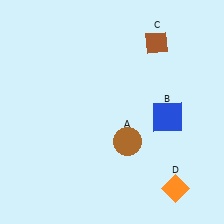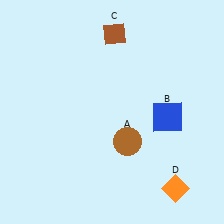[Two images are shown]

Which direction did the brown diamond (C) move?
The brown diamond (C) moved left.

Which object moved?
The brown diamond (C) moved left.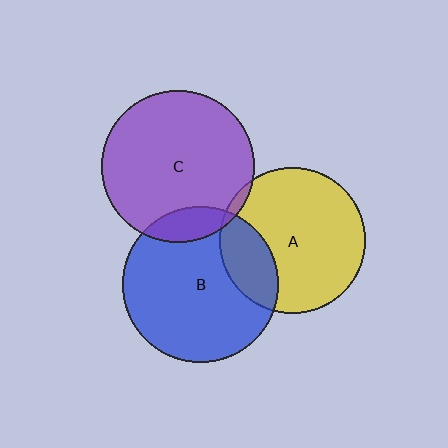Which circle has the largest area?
Circle B (blue).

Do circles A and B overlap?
Yes.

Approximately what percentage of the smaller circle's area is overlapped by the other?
Approximately 25%.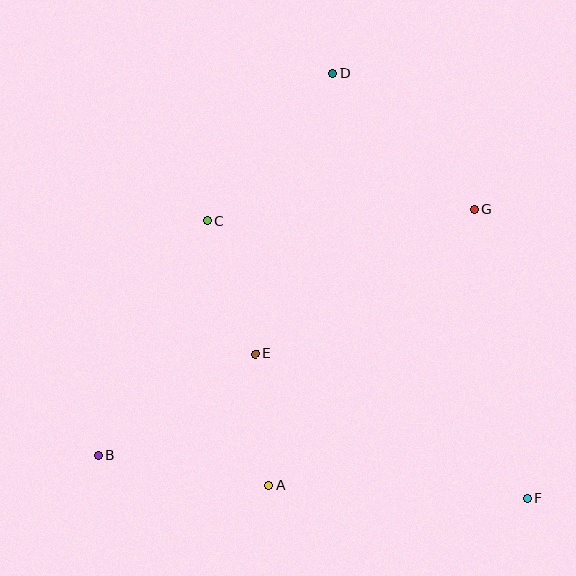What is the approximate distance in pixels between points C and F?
The distance between C and F is approximately 424 pixels.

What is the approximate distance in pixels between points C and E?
The distance between C and E is approximately 141 pixels.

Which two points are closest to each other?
Points A and E are closest to each other.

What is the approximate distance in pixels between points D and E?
The distance between D and E is approximately 291 pixels.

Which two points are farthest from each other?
Points D and F are farthest from each other.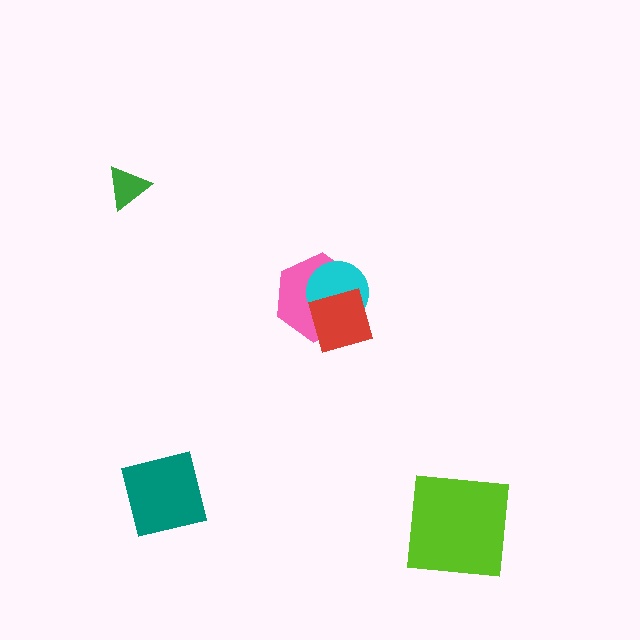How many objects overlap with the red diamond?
2 objects overlap with the red diamond.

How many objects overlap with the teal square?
0 objects overlap with the teal square.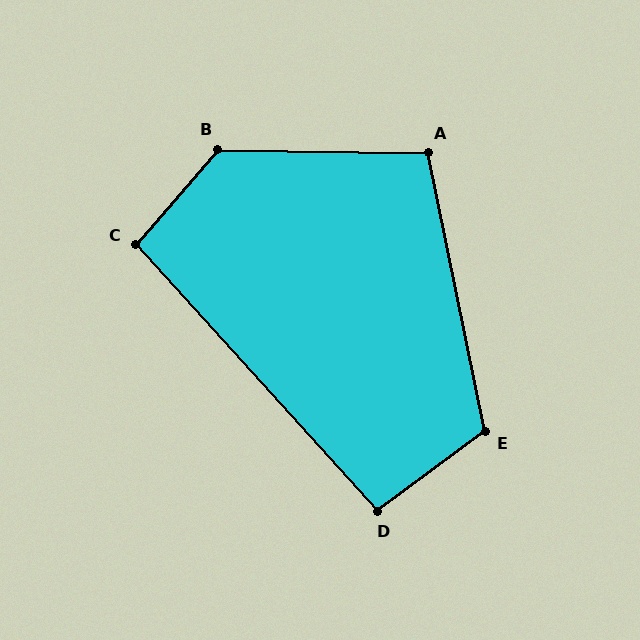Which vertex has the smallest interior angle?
D, at approximately 96 degrees.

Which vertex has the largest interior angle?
B, at approximately 130 degrees.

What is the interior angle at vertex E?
Approximately 115 degrees (obtuse).